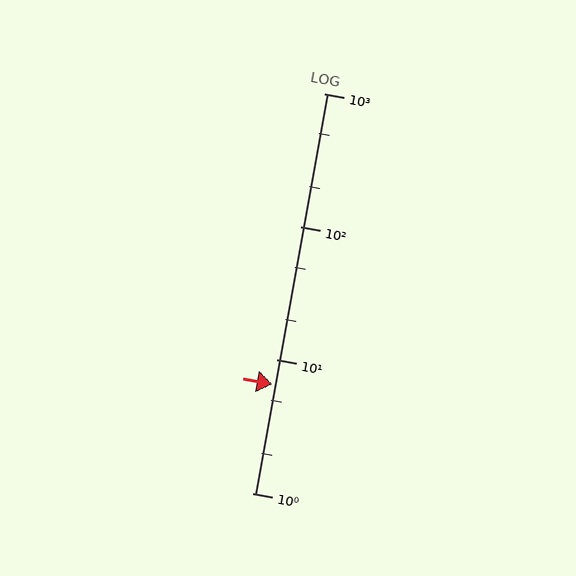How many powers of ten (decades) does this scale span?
The scale spans 3 decades, from 1 to 1000.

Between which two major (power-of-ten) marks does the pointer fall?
The pointer is between 1 and 10.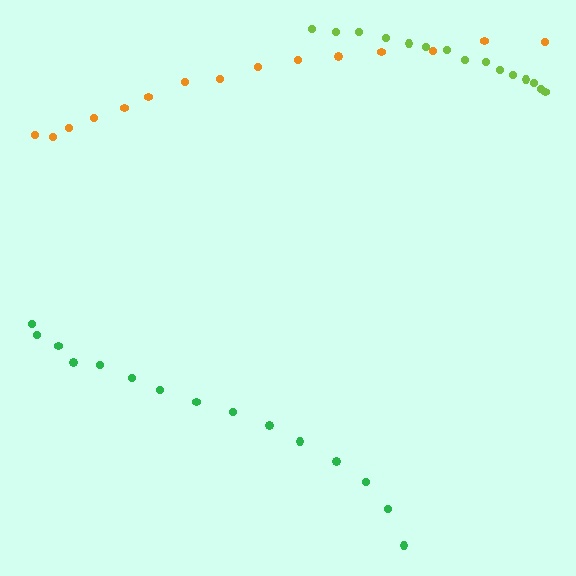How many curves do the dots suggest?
There are 3 distinct paths.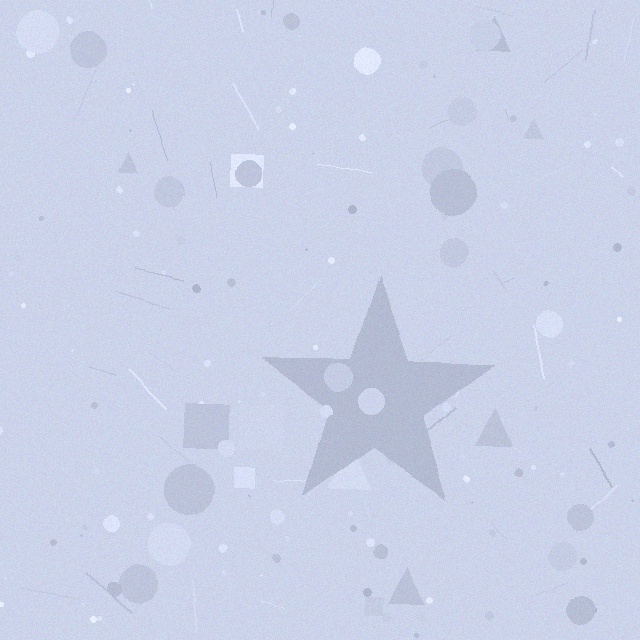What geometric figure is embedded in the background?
A star is embedded in the background.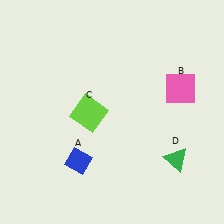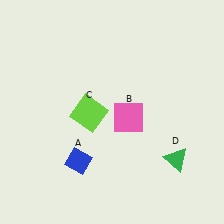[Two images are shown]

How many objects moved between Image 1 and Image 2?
1 object moved between the two images.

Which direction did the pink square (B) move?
The pink square (B) moved left.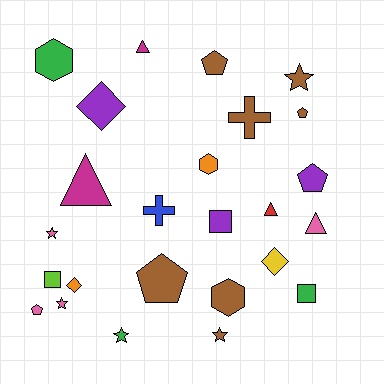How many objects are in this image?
There are 25 objects.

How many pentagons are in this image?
There are 5 pentagons.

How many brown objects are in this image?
There are 7 brown objects.